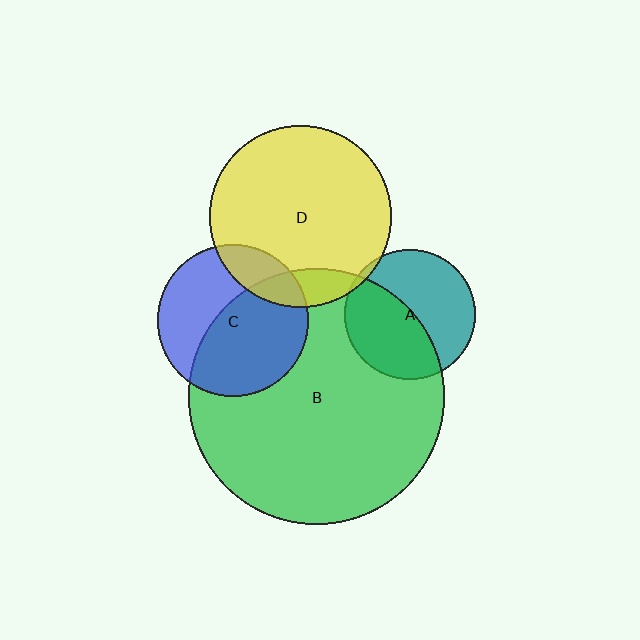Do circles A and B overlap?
Yes.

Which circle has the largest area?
Circle B (green).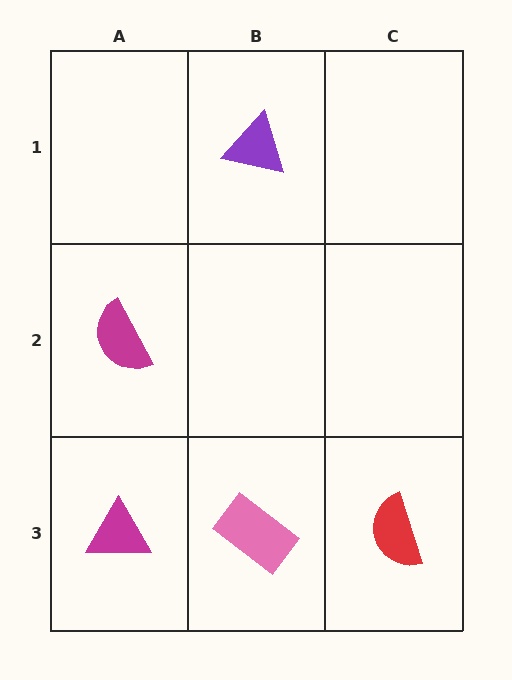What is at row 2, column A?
A magenta semicircle.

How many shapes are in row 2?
1 shape.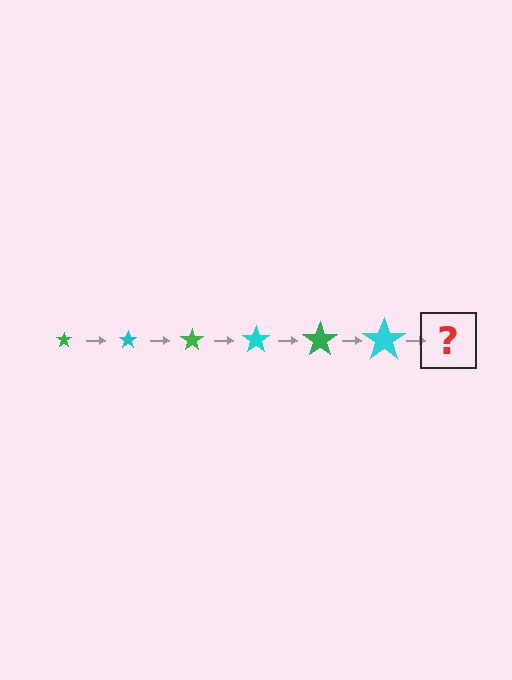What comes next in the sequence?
The next element should be a green star, larger than the previous one.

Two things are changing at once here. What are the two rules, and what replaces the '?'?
The two rules are that the star grows larger each step and the color cycles through green and cyan. The '?' should be a green star, larger than the previous one.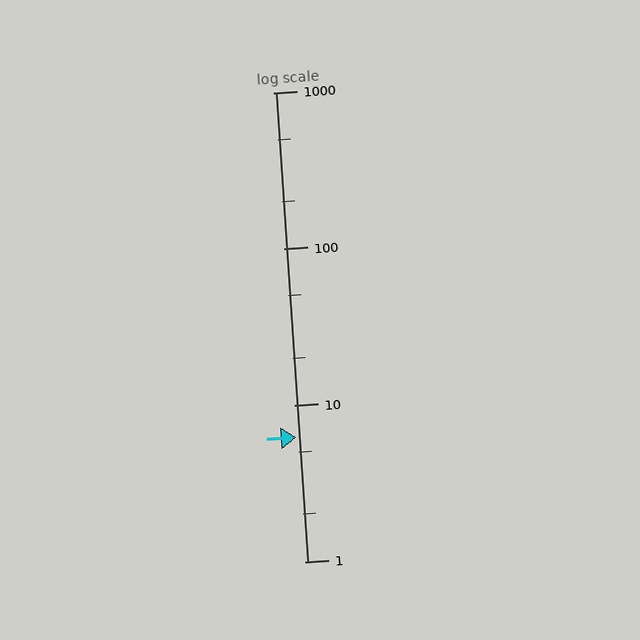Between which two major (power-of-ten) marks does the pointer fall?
The pointer is between 1 and 10.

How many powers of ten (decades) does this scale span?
The scale spans 3 decades, from 1 to 1000.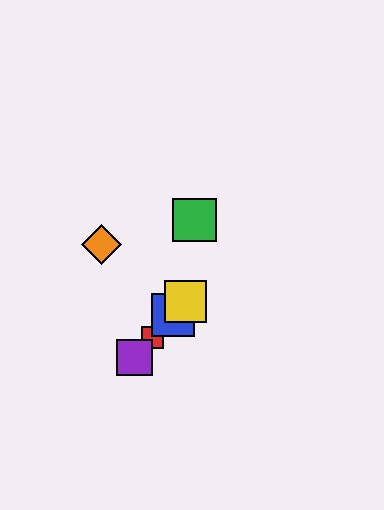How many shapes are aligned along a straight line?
4 shapes (the red square, the blue square, the yellow square, the purple square) are aligned along a straight line.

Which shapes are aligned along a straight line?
The red square, the blue square, the yellow square, the purple square are aligned along a straight line.